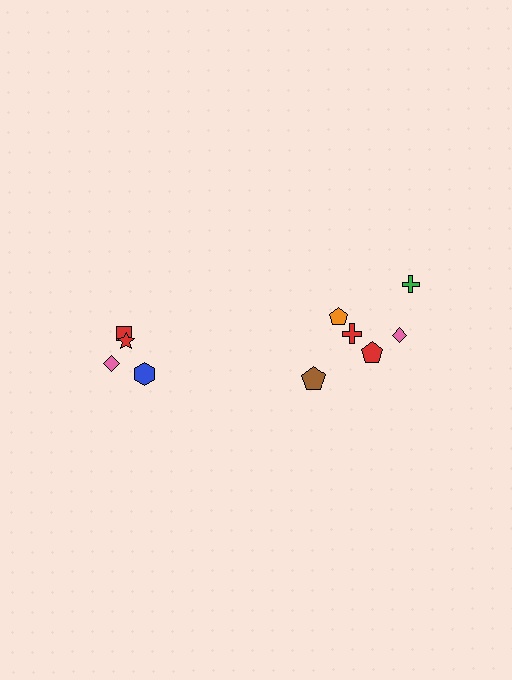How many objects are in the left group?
There are 4 objects.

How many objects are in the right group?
There are 6 objects.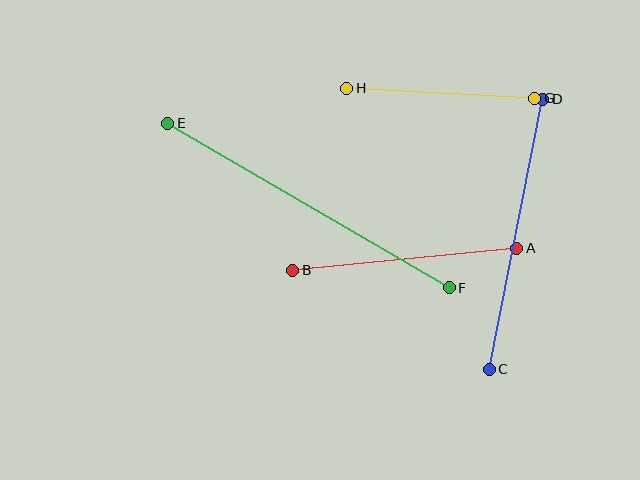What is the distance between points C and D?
The distance is approximately 275 pixels.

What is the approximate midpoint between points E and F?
The midpoint is at approximately (308, 205) pixels.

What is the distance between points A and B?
The distance is approximately 225 pixels.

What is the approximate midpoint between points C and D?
The midpoint is at approximately (516, 234) pixels.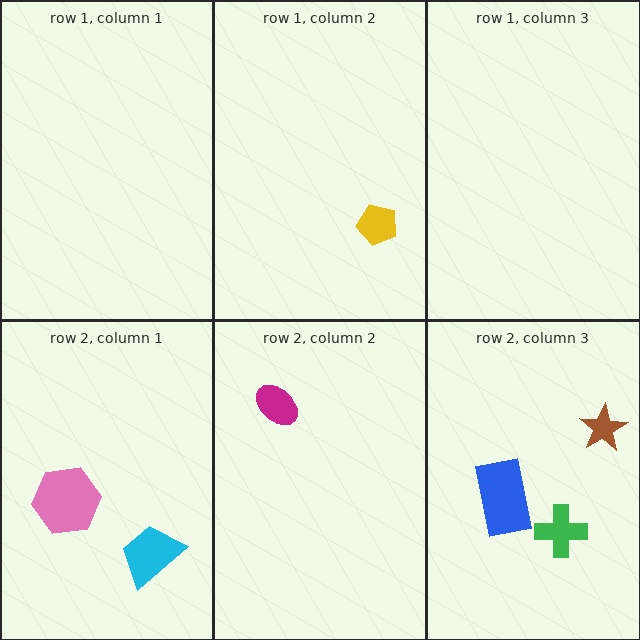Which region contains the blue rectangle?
The row 2, column 3 region.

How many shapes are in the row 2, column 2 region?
1.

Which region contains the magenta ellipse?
The row 2, column 2 region.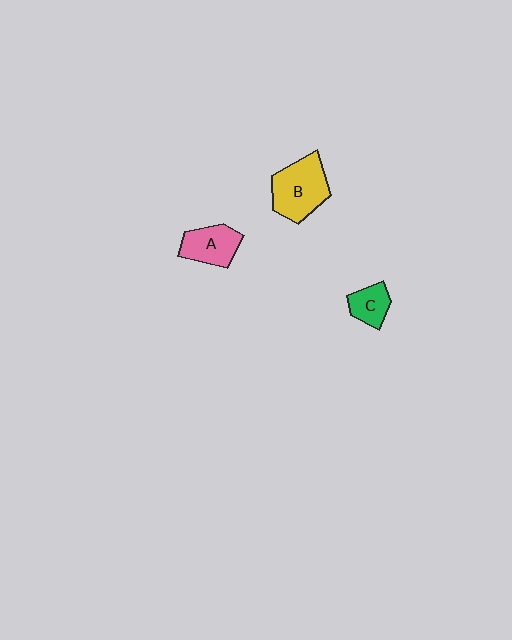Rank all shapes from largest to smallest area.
From largest to smallest: B (yellow), A (pink), C (green).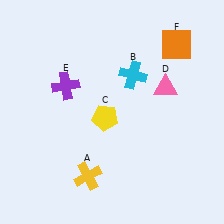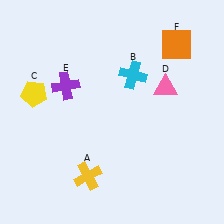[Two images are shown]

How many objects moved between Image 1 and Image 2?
1 object moved between the two images.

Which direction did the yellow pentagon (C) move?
The yellow pentagon (C) moved left.